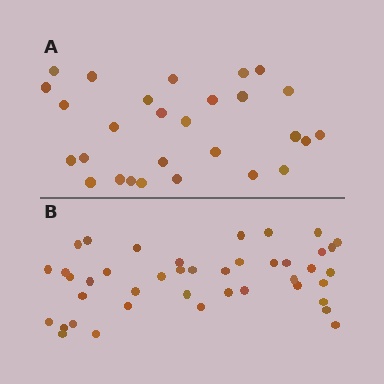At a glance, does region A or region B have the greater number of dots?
Region B (the bottom region) has more dots.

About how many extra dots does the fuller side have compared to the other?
Region B has approximately 15 more dots than region A.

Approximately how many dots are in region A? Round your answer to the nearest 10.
About 30 dots. (The exact count is 28, which rounds to 30.)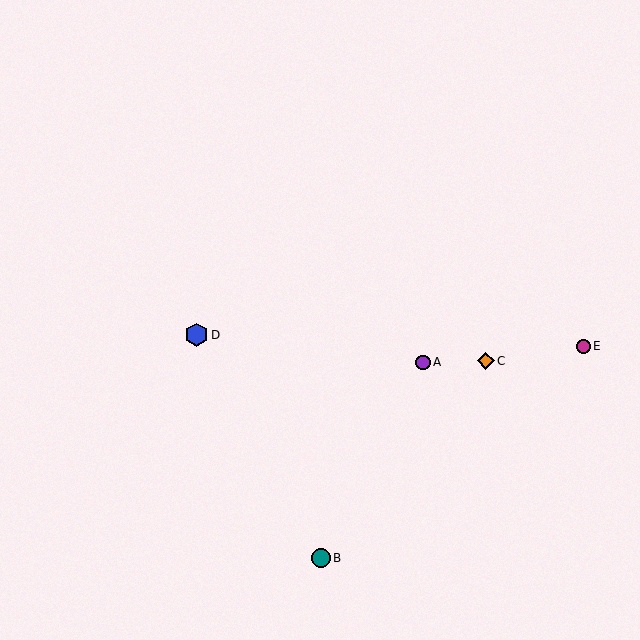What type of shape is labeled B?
Shape B is a teal circle.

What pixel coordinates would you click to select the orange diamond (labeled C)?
Click at (486, 361) to select the orange diamond C.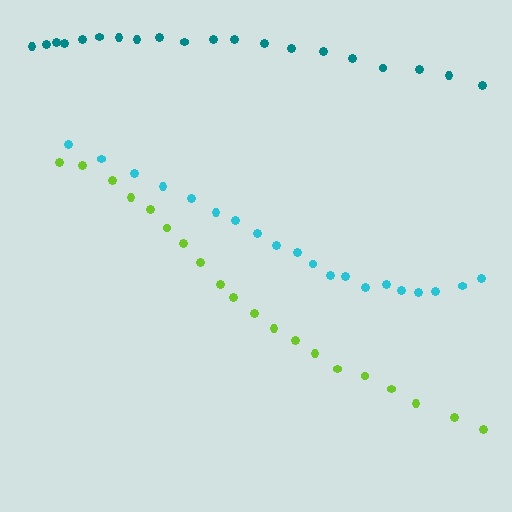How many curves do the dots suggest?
There are 3 distinct paths.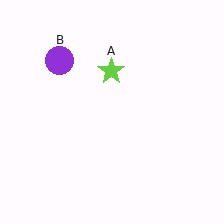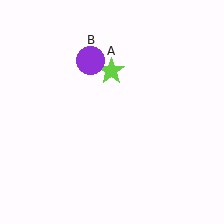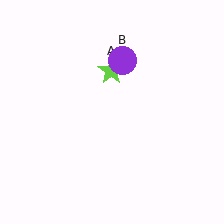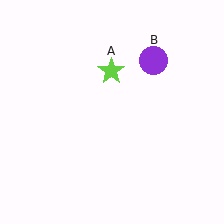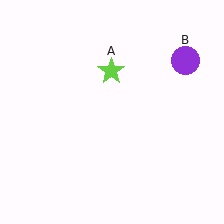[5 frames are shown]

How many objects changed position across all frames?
1 object changed position: purple circle (object B).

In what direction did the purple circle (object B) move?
The purple circle (object B) moved right.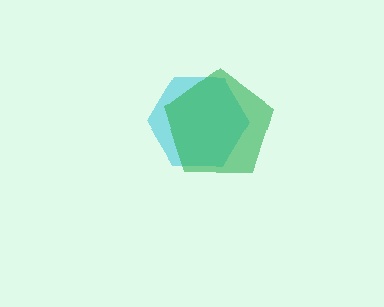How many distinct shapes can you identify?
There are 2 distinct shapes: a cyan hexagon, a green pentagon.